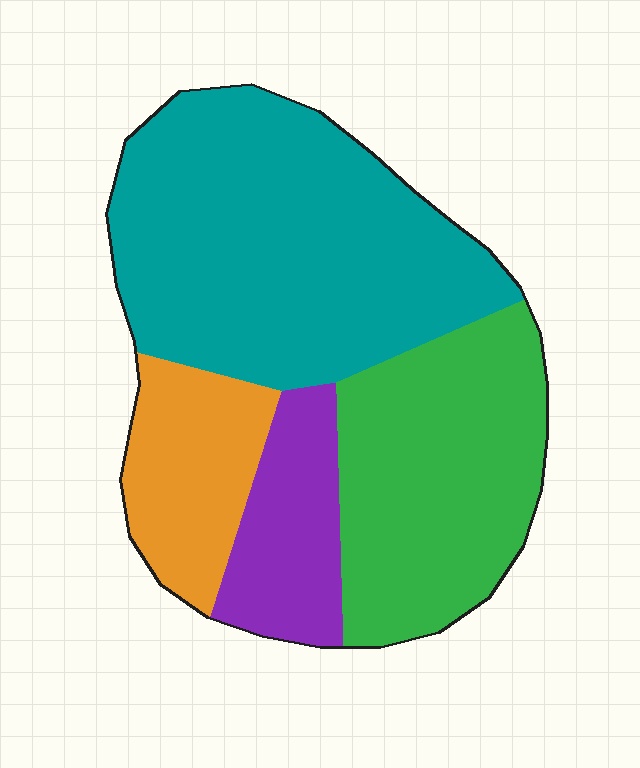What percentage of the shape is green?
Green covers 29% of the shape.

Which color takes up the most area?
Teal, at roughly 45%.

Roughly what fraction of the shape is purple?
Purple takes up about one eighth (1/8) of the shape.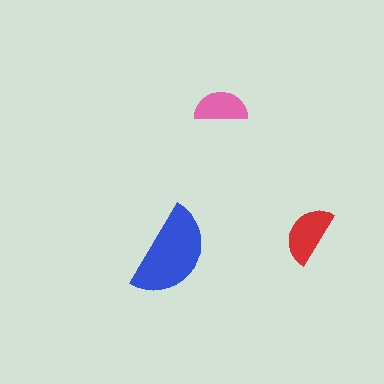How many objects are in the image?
There are 3 objects in the image.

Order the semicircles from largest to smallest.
the blue one, the red one, the pink one.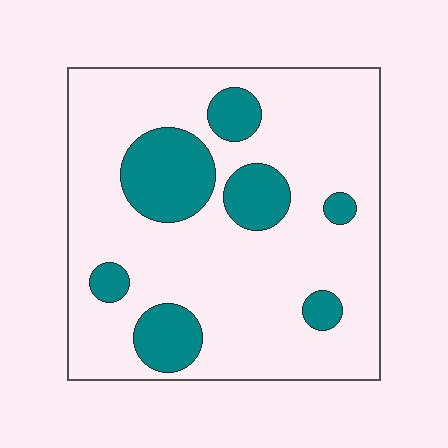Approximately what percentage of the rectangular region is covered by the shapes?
Approximately 20%.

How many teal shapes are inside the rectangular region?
7.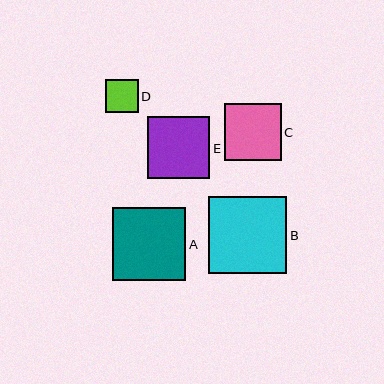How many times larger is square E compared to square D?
Square E is approximately 1.9 times the size of square D.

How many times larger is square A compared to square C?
Square A is approximately 1.3 times the size of square C.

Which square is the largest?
Square B is the largest with a size of approximately 78 pixels.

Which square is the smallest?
Square D is the smallest with a size of approximately 33 pixels.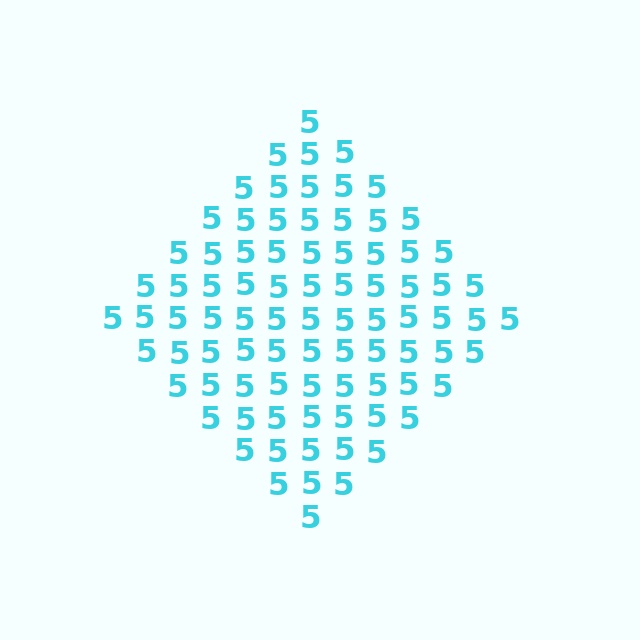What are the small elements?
The small elements are digit 5's.